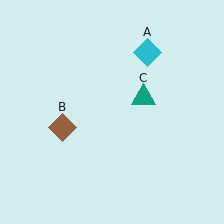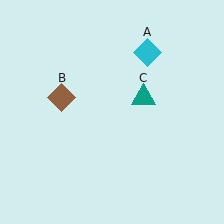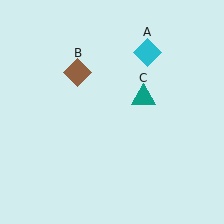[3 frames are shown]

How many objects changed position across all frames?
1 object changed position: brown diamond (object B).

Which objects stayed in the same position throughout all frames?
Cyan diamond (object A) and teal triangle (object C) remained stationary.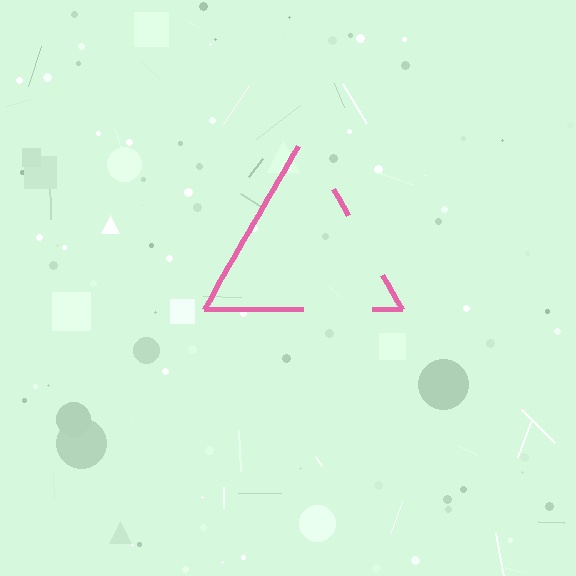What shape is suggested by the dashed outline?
The dashed outline suggests a triangle.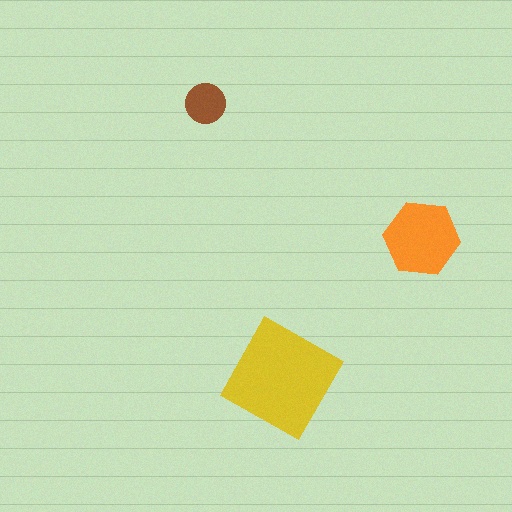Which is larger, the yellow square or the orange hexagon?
The yellow square.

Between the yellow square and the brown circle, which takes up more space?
The yellow square.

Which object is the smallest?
The brown circle.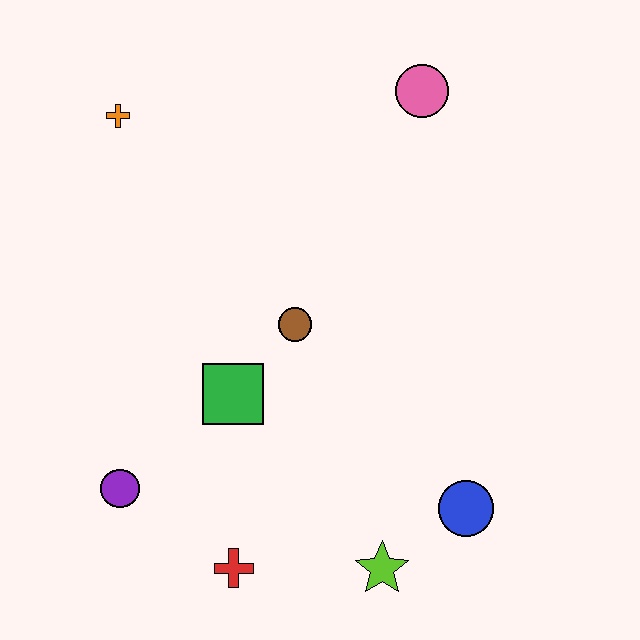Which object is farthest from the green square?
The pink circle is farthest from the green square.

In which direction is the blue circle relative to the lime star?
The blue circle is to the right of the lime star.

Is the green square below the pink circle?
Yes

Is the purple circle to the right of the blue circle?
No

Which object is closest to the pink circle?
The brown circle is closest to the pink circle.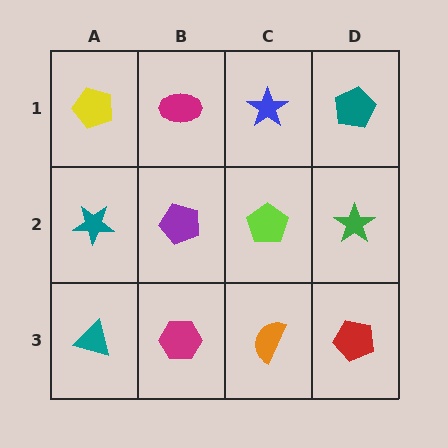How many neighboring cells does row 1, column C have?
3.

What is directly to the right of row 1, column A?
A magenta ellipse.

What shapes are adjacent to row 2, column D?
A teal pentagon (row 1, column D), a red pentagon (row 3, column D), a lime pentagon (row 2, column C).